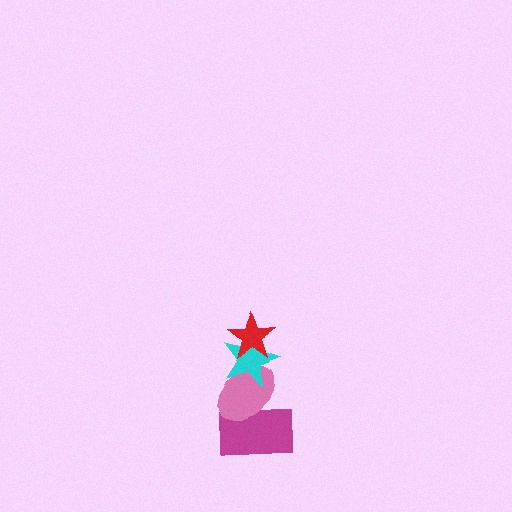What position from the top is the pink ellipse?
The pink ellipse is 3rd from the top.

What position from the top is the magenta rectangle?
The magenta rectangle is 4th from the top.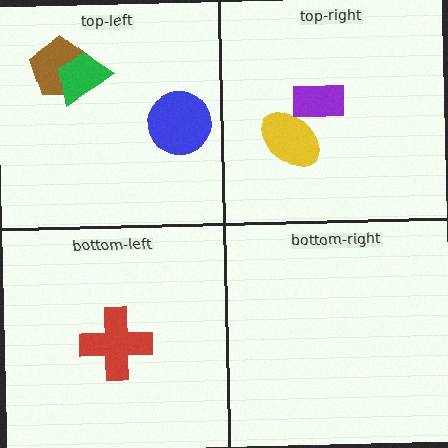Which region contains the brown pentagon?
The top-left region.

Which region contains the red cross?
The bottom-left region.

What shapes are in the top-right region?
The yellow ellipse, the purple rectangle.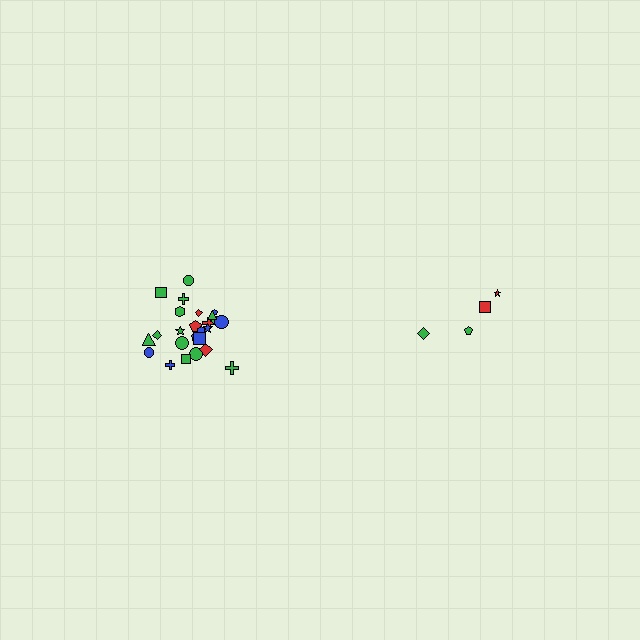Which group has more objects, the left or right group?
The left group.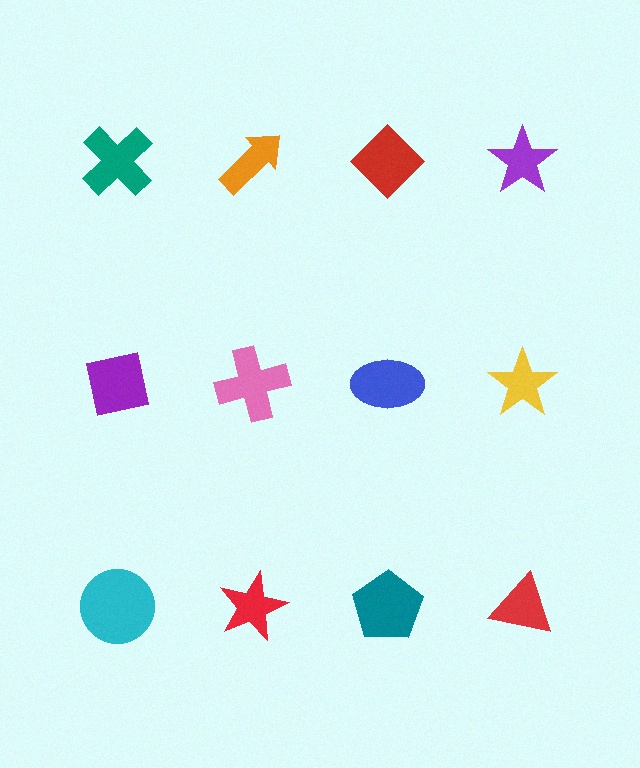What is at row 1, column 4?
A purple star.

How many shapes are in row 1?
4 shapes.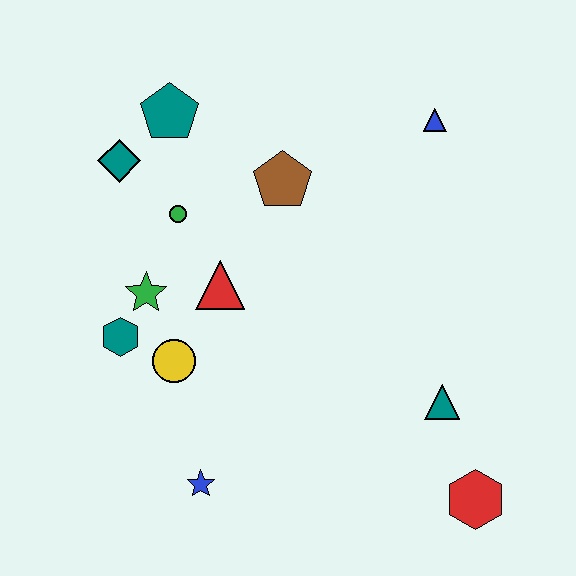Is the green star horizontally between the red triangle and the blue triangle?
No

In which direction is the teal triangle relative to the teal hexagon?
The teal triangle is to the right of the teal hexagon.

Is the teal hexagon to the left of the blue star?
Yes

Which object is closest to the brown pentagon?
The green circle is closest to the brown pentagon.